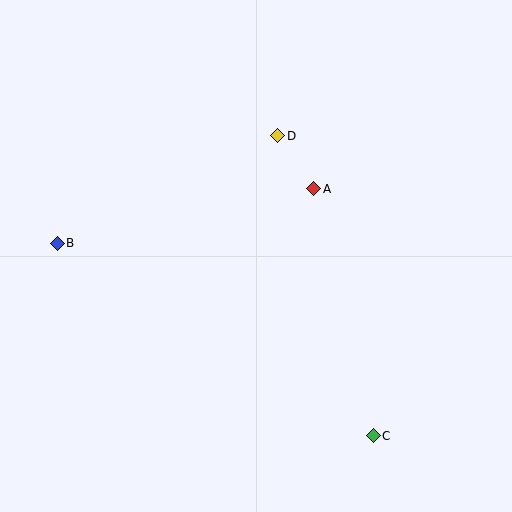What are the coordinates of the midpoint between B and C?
The midpoint between B and C is at (215, 340).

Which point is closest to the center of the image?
Point A at (314, 189) is closest to the center.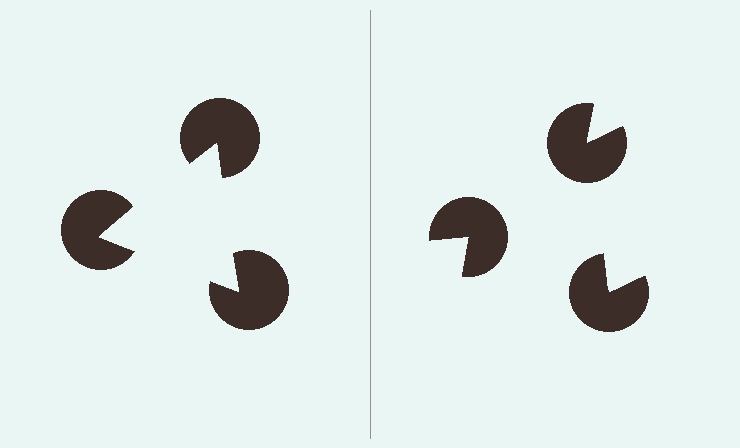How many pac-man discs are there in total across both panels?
6 — 3 on each side.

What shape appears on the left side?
An illusory triangle.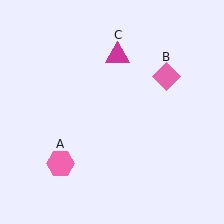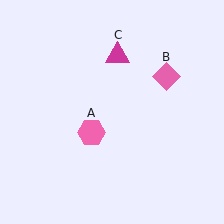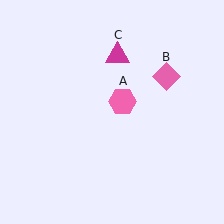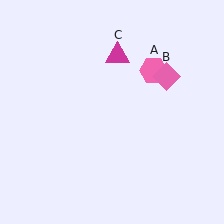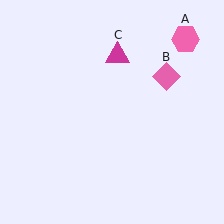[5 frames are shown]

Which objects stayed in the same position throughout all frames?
Pink diamond (object B) and magenta triangle (object C) remained stationary.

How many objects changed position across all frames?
1 object changed position: pink hexagon (object A).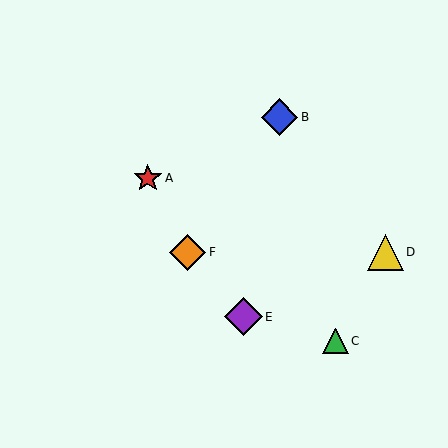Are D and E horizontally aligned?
No, D is at y≈252 and E is at y≈317.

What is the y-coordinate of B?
Object B is at y≈117.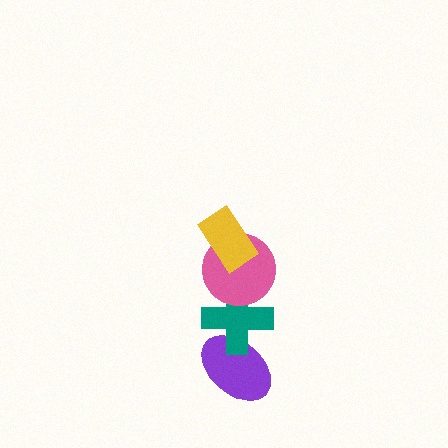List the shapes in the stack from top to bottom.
From top to bottom: the yellow rectangle, the pink circle, the teal cross, the purple ellipse.